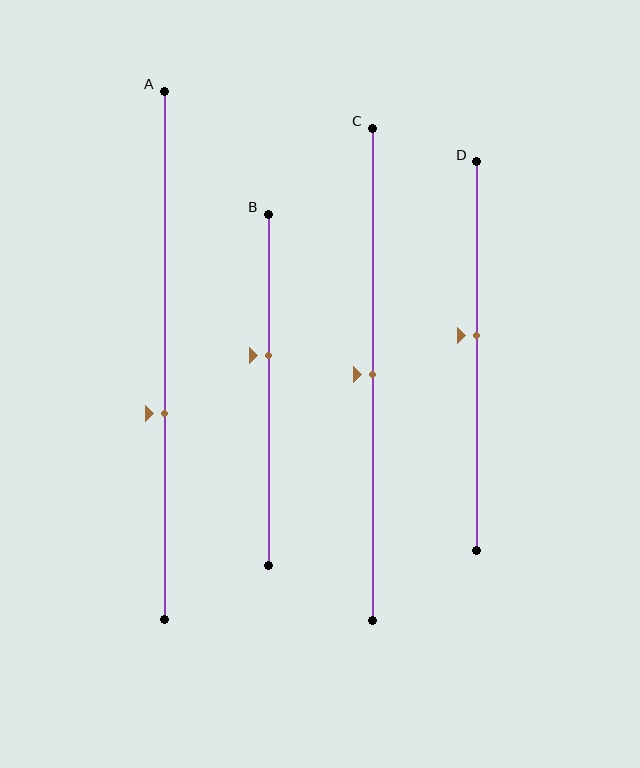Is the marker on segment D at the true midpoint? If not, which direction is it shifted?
No, the marker on segment D is shifted upward by about 5% of the segment length.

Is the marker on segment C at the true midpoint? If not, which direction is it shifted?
Yes, the marker on segment C is at the true midpoint.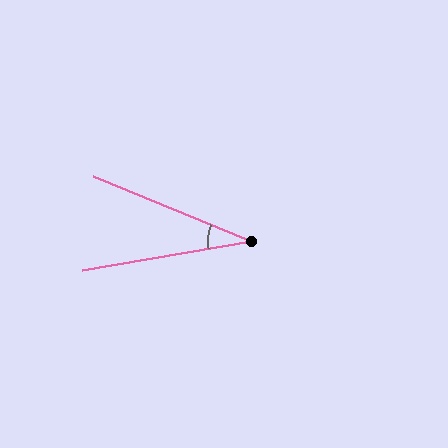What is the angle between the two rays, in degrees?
Approximately 32 degrees.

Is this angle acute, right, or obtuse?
It is acute.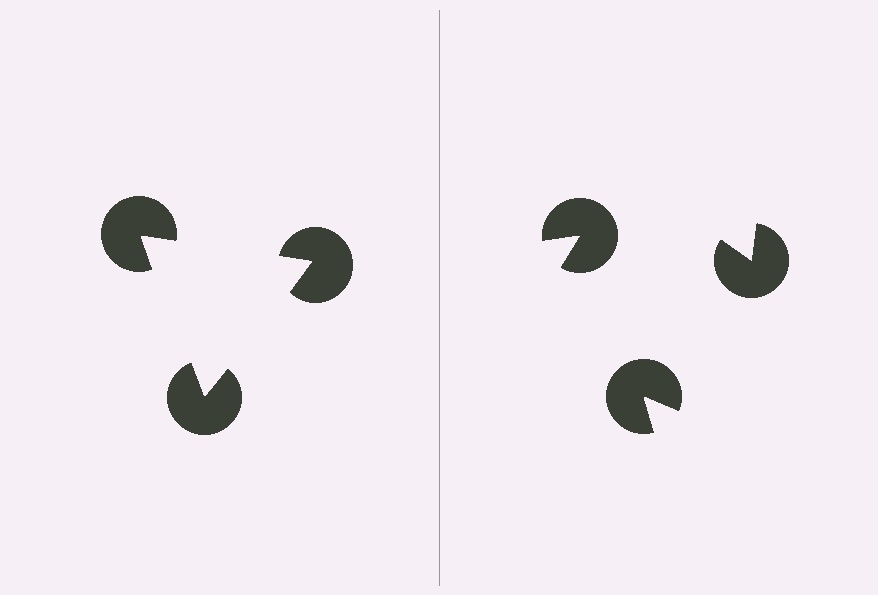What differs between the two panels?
The pac-man discs are positioned identically on both sides; only the wedge orientations differ. On the left they align to a triangle; on the right they are misaligned.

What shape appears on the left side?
An illusory triangle.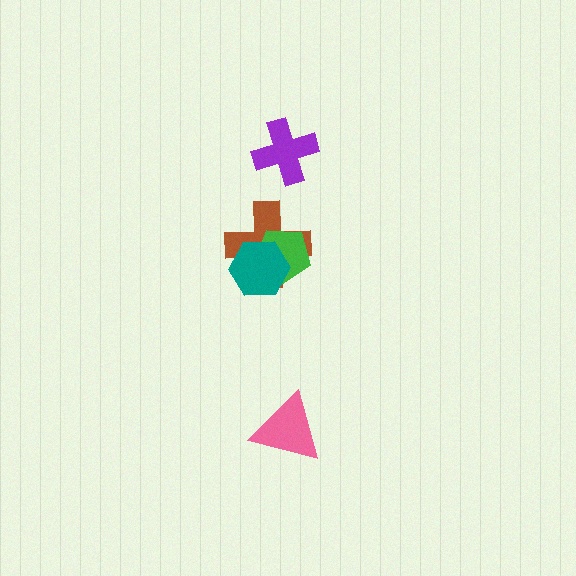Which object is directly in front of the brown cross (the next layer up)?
The green pentagon is directly in front of the brown cross.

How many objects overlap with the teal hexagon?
2 objects overlap with the teal hexagon.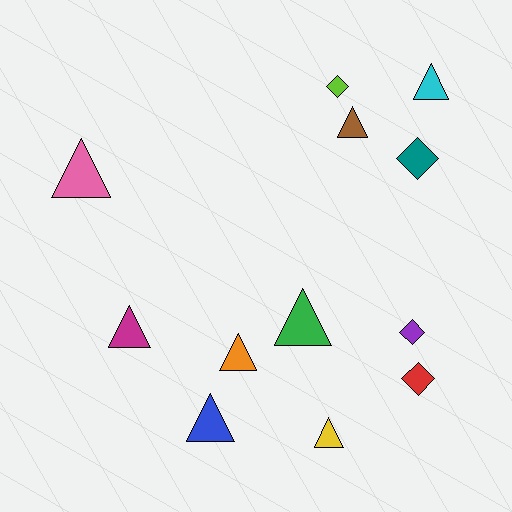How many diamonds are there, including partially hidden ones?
There are 4 diamonds.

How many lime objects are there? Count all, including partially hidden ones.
There is 1 lime object.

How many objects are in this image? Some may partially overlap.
There are 12 objects.